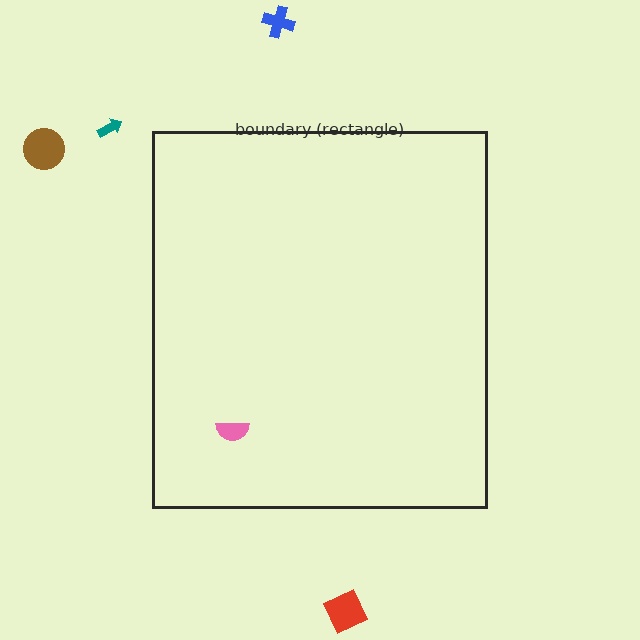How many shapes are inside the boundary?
1 inside, 4 outside.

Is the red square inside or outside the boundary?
Outside.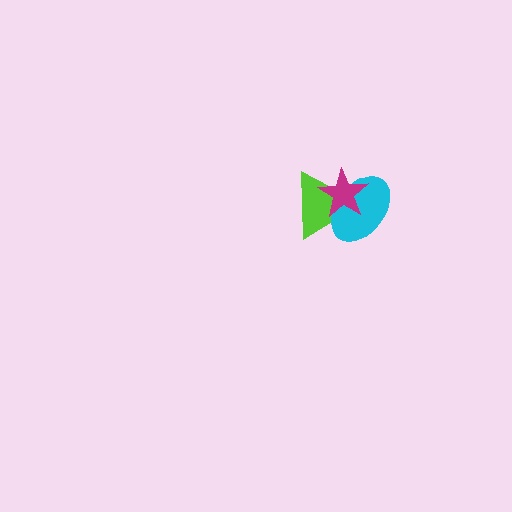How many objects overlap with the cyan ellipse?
2 objects overlap with the cyan ellipse.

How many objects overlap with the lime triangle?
2 objects overlap with the lime triangle.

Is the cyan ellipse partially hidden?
Yes, it is partially covered by another shape.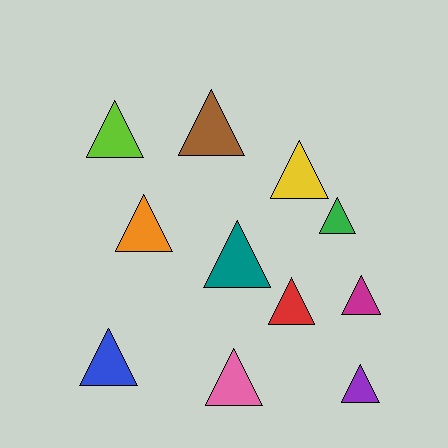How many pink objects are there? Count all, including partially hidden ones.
There is 1 pink object.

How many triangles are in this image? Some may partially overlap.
There are 11 triangles.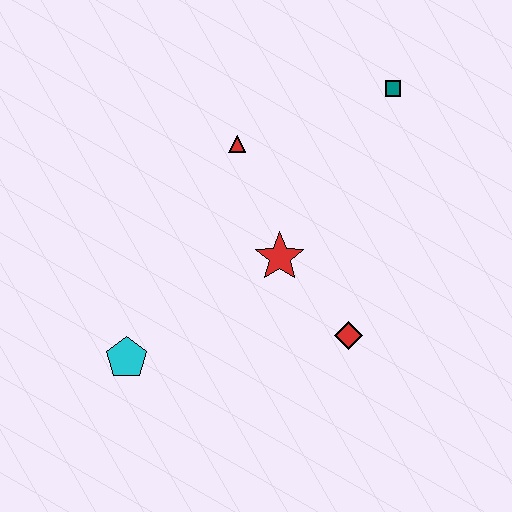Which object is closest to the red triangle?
The red star is closest to the red triangle.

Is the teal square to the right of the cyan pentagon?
Yes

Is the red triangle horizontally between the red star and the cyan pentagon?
Yes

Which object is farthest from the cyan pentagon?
The teal square is farthest from the cyan pentagon.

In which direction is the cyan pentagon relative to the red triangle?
The cyan pentagon is below the red triangle.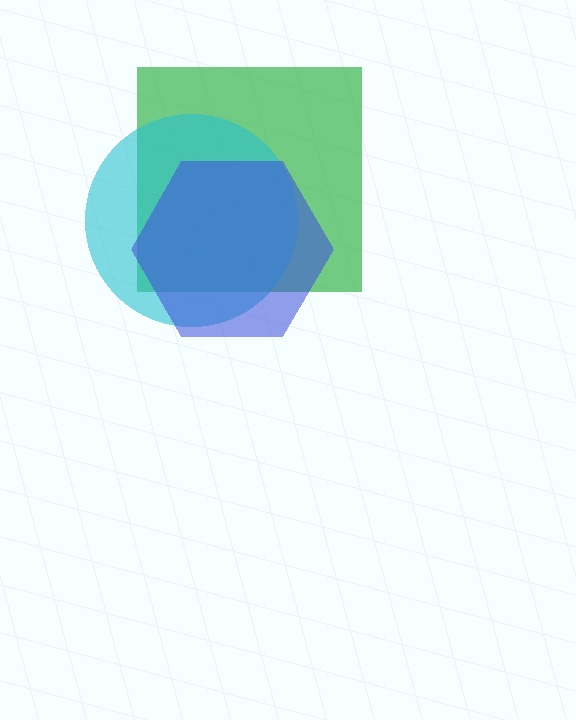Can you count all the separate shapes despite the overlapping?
Yes, there are 3 separate shapes.